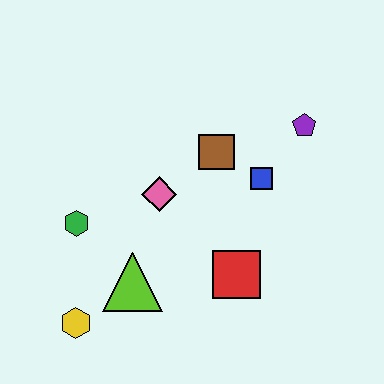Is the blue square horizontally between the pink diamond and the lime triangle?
No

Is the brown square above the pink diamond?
Yes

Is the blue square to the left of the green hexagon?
No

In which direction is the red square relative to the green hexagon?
The red square is to the right of the green hexagon.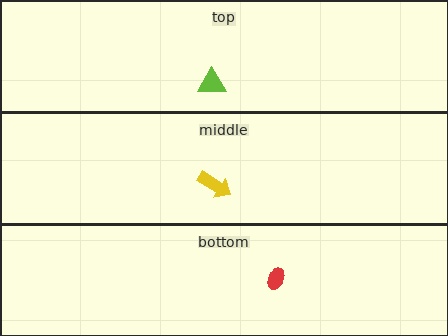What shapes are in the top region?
The lime triangle.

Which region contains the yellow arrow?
The middle region.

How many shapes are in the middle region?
1.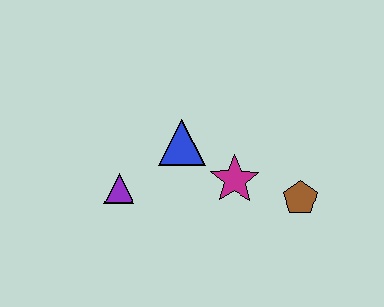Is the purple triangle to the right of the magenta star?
No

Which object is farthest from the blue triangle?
The brown pentagon is farthest from the blue triangle.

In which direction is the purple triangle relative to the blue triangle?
The purple triangle is to the left of the blue triangle.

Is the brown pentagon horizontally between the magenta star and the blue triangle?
No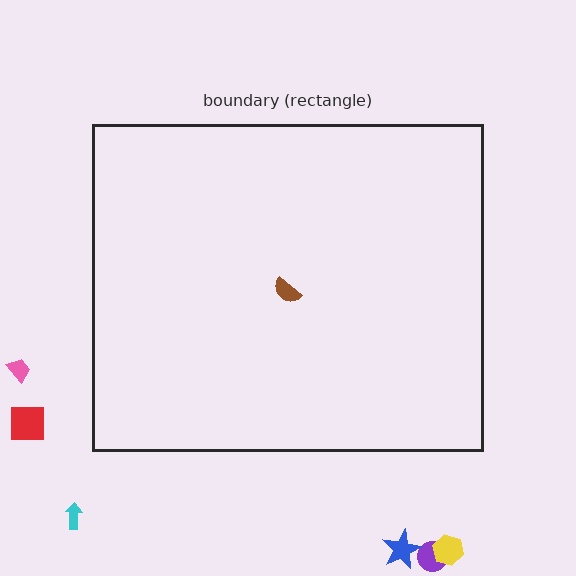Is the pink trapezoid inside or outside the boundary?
Outside.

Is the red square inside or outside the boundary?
Outside.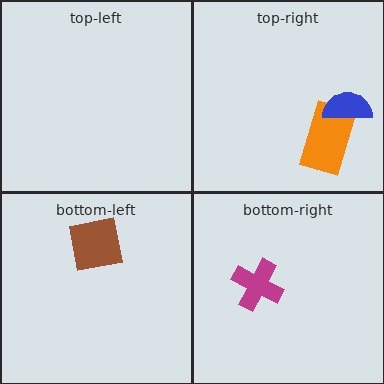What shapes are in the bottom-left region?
The brown square.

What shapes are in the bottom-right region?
The magenta cross.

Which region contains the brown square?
The bottom-left region.